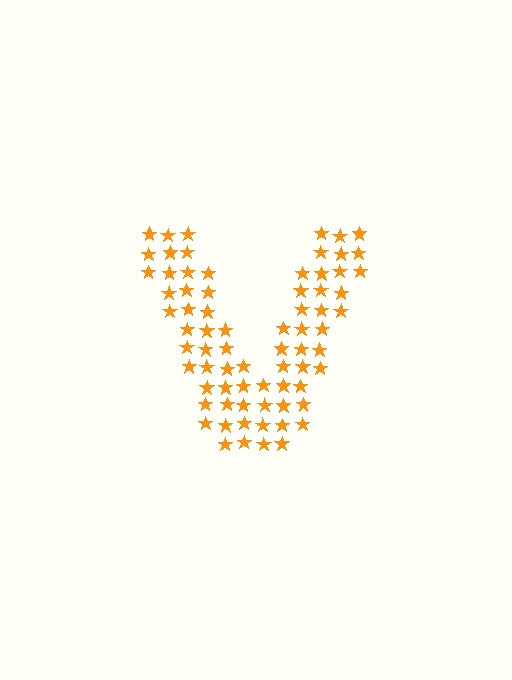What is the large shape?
The large shape is the letter V.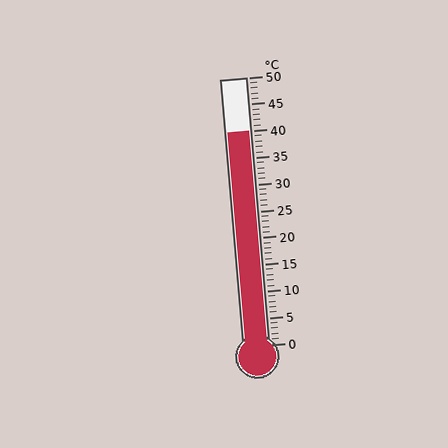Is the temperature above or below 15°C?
The temperature is above 15°C.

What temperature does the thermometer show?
The thermometer shows approximately 40°C.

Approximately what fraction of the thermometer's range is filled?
The thermometer is filled to approximately 80% of its range.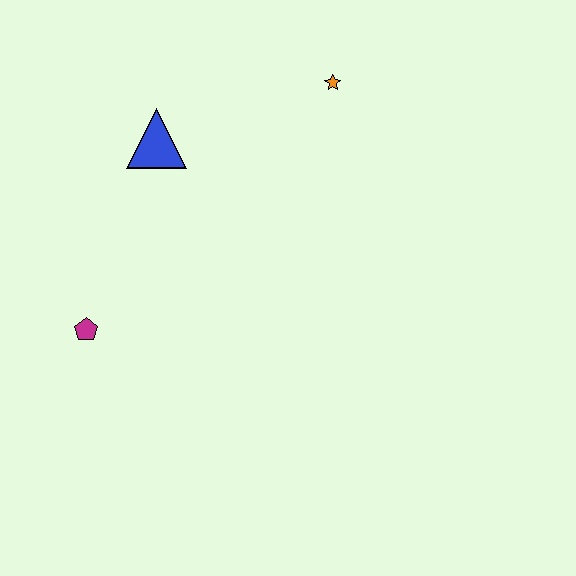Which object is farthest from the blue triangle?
The magenta pentagon is farthest from the blue triangle.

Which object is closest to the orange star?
The blue triangle is closest to the orange star.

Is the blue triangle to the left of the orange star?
Yes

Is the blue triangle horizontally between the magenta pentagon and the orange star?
Yes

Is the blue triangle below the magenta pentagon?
No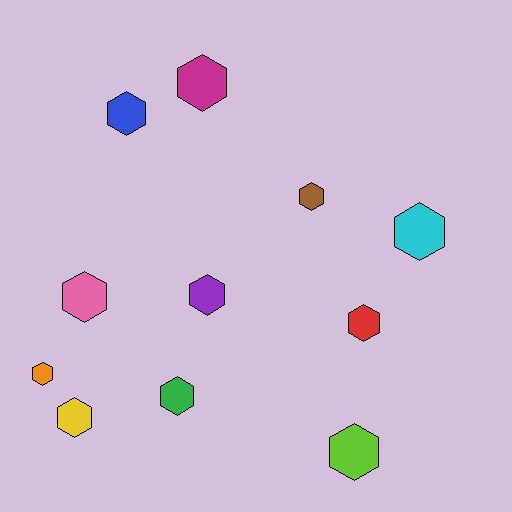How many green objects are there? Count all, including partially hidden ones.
There is 1 green object.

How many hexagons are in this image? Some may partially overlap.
There are 11 hexagons.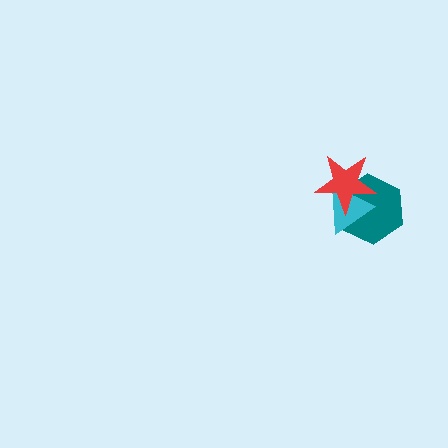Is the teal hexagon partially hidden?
Yes, it is partially covered by another shape.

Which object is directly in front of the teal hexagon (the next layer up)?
The cyan triangle is directly in front of the teal hexagon.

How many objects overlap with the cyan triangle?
2 objects overlap with the cyan triangle.